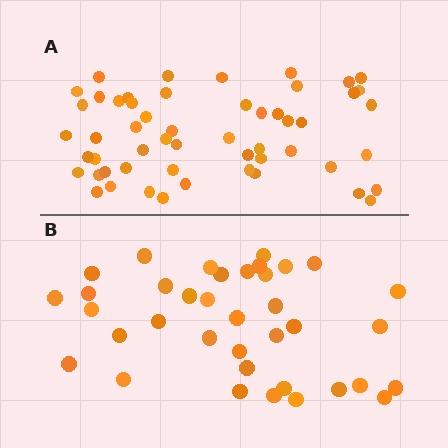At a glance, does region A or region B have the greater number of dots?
Region A (the top region) has more dots.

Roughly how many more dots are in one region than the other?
Region A has approximately 15 more dots than region B.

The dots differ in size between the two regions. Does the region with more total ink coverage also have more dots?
No. Region B has more total ink coverage because its dots are larger, but region A actually contains more individual dots. Total area can be misleading — the number of items is what matters here.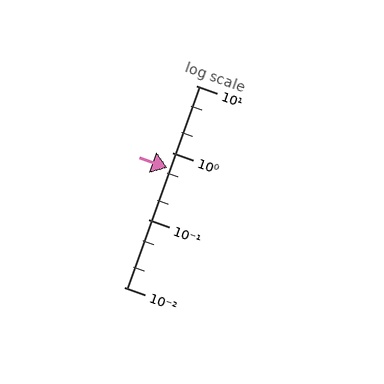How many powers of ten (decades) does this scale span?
The scale spans 3 decades, from 0.01 to 10.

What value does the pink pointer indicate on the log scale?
The pointer indicates approximately 0.59.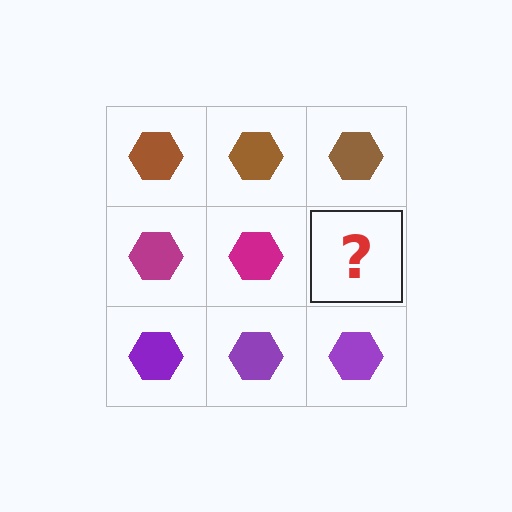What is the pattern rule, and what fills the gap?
The rule is that each row has a consistent color. The gap should be filled with a magenta hexagon.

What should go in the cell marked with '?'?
The missing cell should contain a magenta hexagon.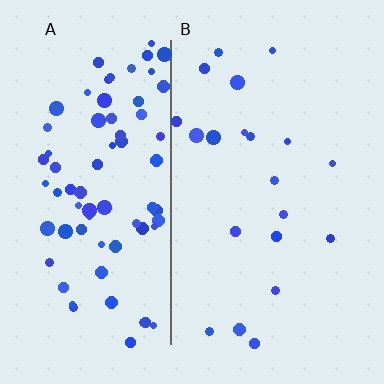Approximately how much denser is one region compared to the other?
Approximately 3.7× — region A over region B.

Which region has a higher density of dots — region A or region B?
A (the left).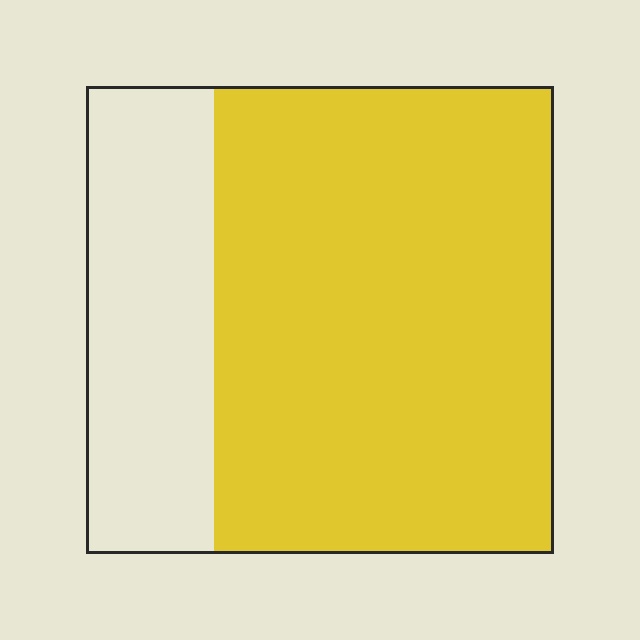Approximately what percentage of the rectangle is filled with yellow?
Approximately 75%.